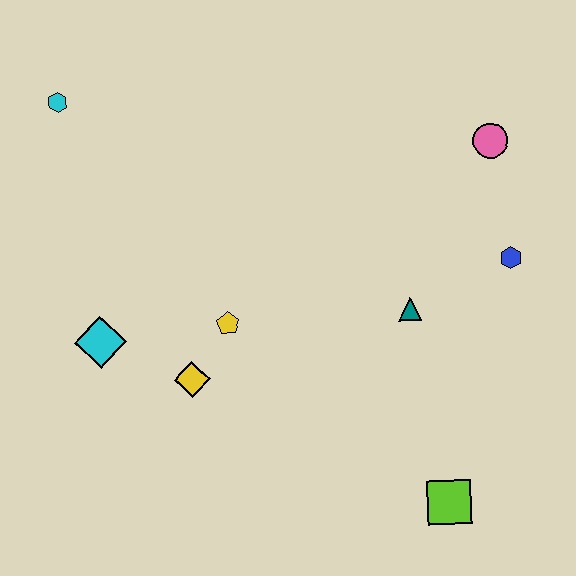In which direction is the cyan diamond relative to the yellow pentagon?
The cyan diamond is to the left of the yellow pentagon.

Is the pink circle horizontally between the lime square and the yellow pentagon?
No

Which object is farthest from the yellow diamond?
The pink circle is farthest from the yellow diamond.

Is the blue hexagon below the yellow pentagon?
No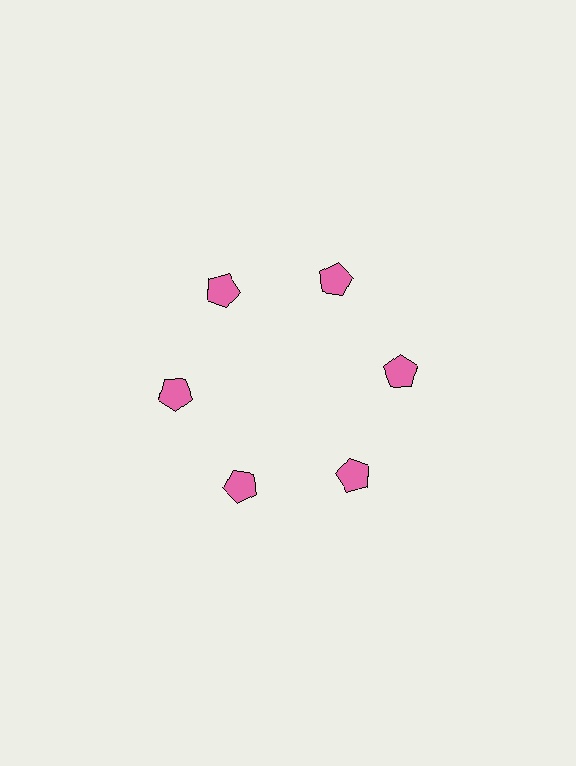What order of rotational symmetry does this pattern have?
This pattern has 6-fold rotational symmetry.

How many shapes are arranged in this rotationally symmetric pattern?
There are 6 shapes, arranged in 6 groups of 1.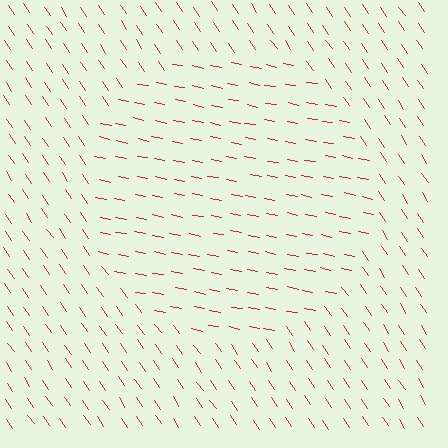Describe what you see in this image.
The image is filled with small red line segments. A circle region in the image has lines oriented differently from the surrounding lines, creating a visible texture boundary.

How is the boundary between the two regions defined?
The boundary is defined purely by a change in line orientation (approximately 45 degrees difference). All lines are the same color and thickness.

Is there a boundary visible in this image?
Yes, there is a texture boundary formed by a change in line orientation.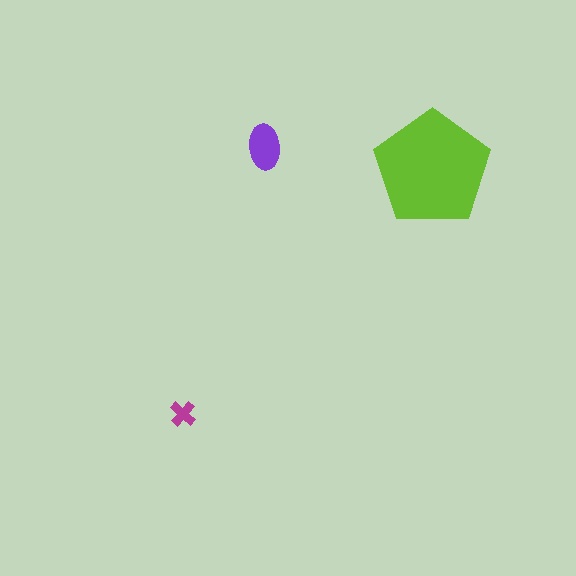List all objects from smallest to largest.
The magenta cross, the purple ellipse, the lime pentagon.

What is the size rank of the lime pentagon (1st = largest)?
1st.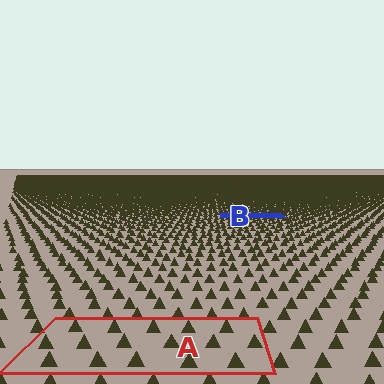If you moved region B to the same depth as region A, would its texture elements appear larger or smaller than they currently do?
They would appear larger. At a closer depth, the same texture elements are projected at a bigger on-screen size.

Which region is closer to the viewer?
Region A is closer. The texture elements there are larger and more spread out.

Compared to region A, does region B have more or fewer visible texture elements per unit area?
Region B has more texture elements per unit area — they are packed more densely because it is farther away.